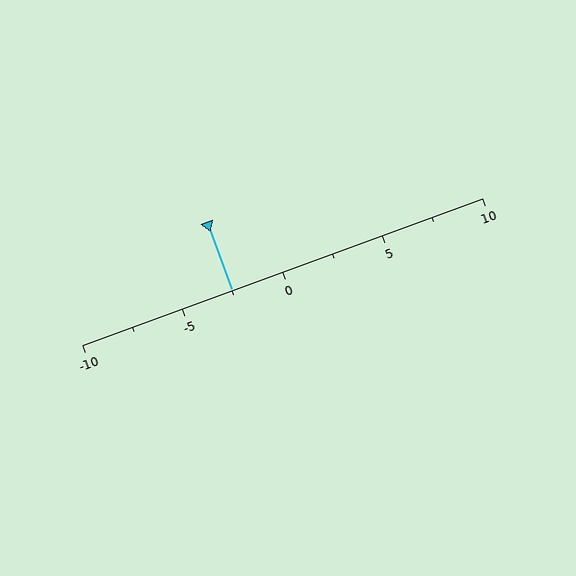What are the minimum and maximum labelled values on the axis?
The axis runs from -10 to 10.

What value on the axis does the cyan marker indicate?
The marker indicates approximately -2.5.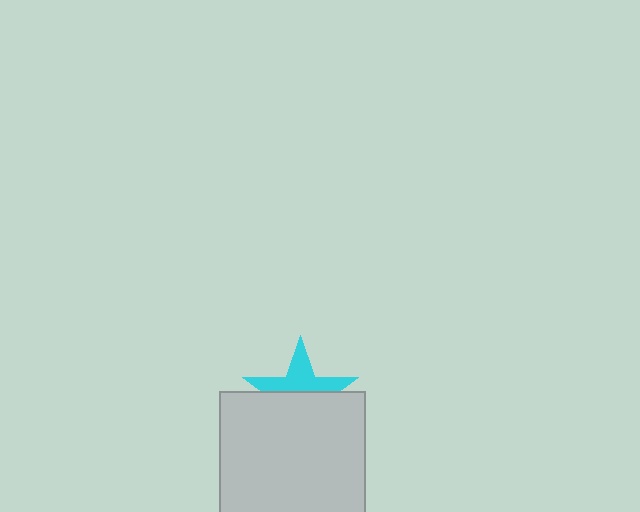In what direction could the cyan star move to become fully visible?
The cyan star could move up. That would shift it out from behind the light gray square entirely.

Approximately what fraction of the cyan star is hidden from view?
Roughly 54% of the cyan star is hidden behind the light gray square.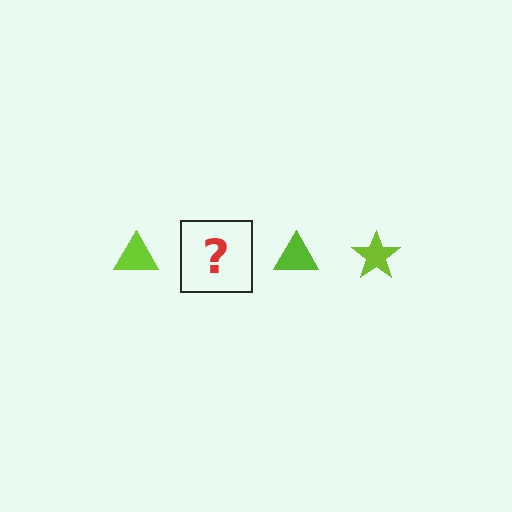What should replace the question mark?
The question mark should be replaced with a lime star.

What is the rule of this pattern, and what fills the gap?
The rule is that the pattern cycles through triangle, star shapes in lime. The gap should be filled with a lime star.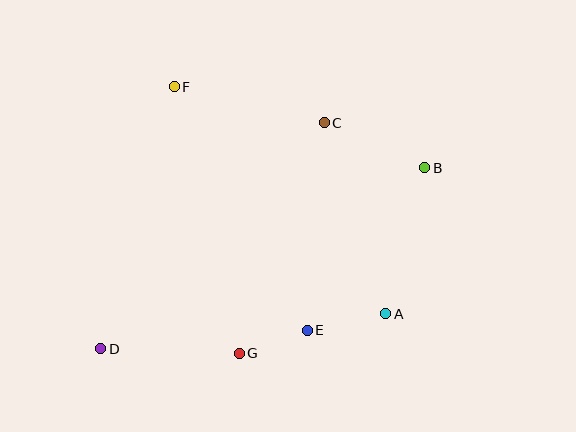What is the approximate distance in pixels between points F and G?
The distance between F and G is approximately 274 pixels.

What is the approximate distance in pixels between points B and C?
The distance between B and C is approximately 110 pixels.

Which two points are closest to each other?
Points E and G are closest to each other.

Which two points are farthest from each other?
Points B and D are farthest from each other.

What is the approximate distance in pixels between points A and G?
The distance between A and G is approximately 152 pixels.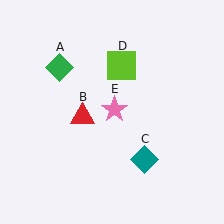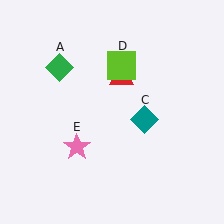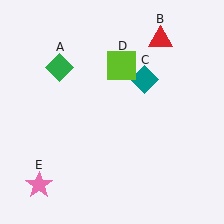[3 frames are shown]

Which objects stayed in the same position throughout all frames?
Green diamond (object A) and lime square (object D) remained stationary.